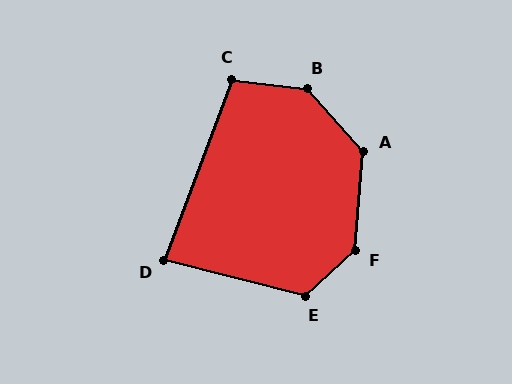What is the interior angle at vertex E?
Approximately 123 degrees (obtuse).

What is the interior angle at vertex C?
Approximately 104 degrees (obtuse).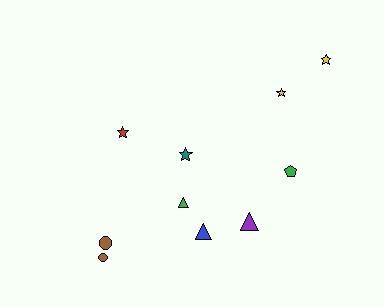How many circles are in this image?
There are 2 circles.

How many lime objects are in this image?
There are no lime objects.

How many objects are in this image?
There are 10 objects.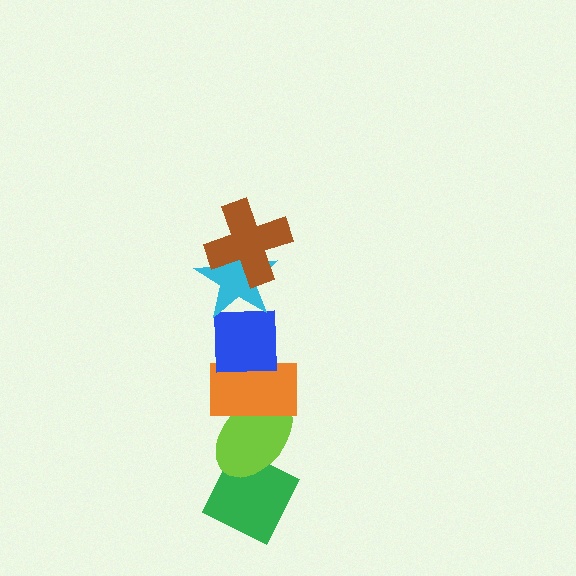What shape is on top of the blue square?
The cyan star is on top of the blue square.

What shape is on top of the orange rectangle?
The blue square is on top of the orange rectangle.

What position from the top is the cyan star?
The cyan star is 2nd from the top.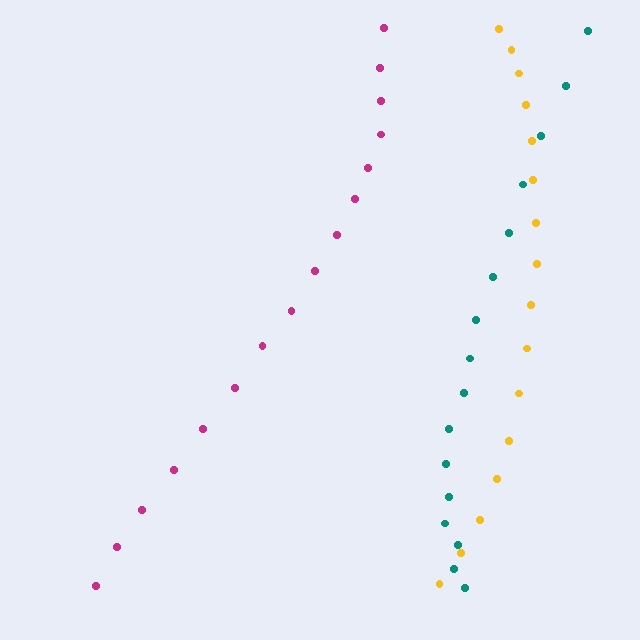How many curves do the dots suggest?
There are 3 distinct paths.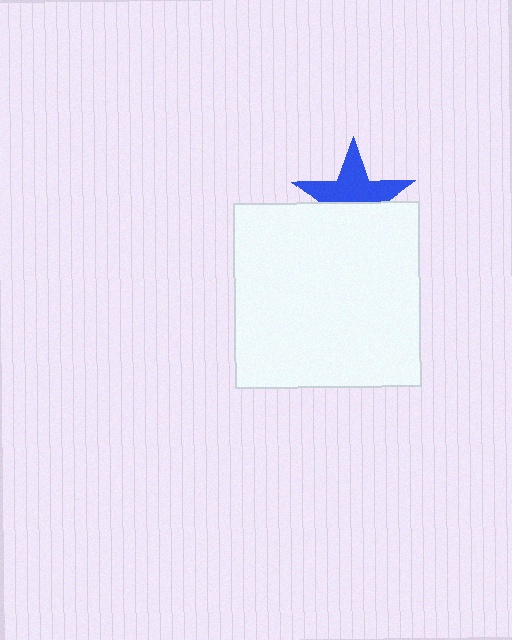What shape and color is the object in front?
The object in front is a white square.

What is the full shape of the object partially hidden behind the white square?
The partially hidden object is a blue star.